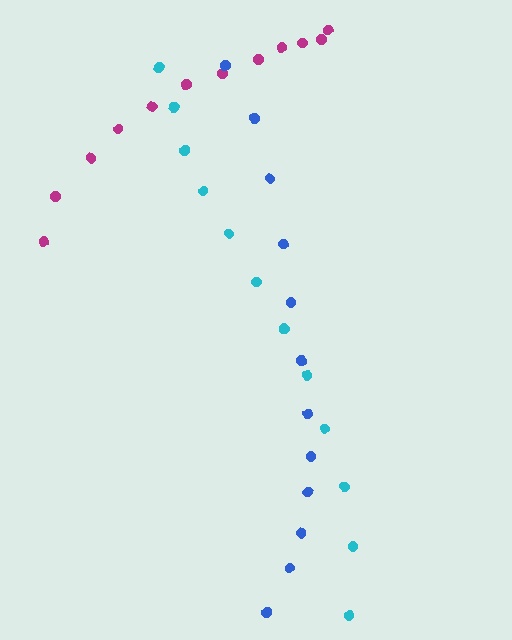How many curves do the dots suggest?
There are 3 distinct paths.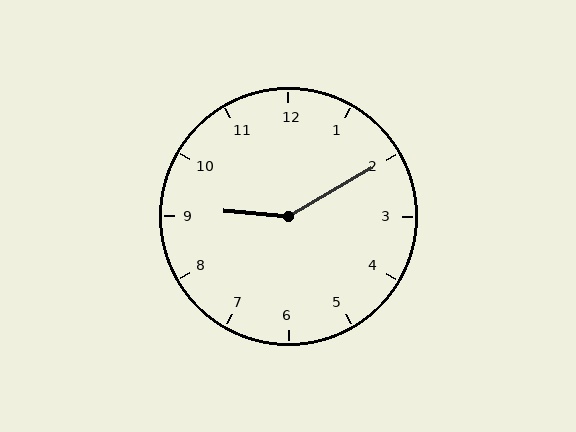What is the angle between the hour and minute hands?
Approximately 145 degrees.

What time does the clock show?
9:10.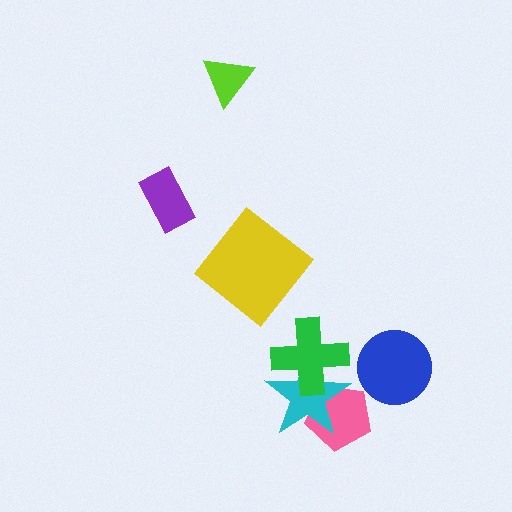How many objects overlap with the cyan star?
2 objects overlap with the cyan star.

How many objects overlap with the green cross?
2 objects overlap with the green cross.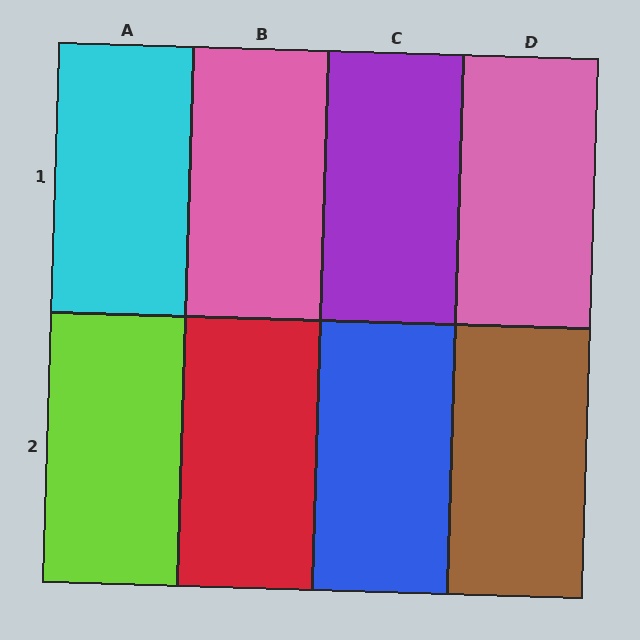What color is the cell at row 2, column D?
Brown.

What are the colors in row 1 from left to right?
Cyan, pink, purple, pink.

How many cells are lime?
1 cell is lime.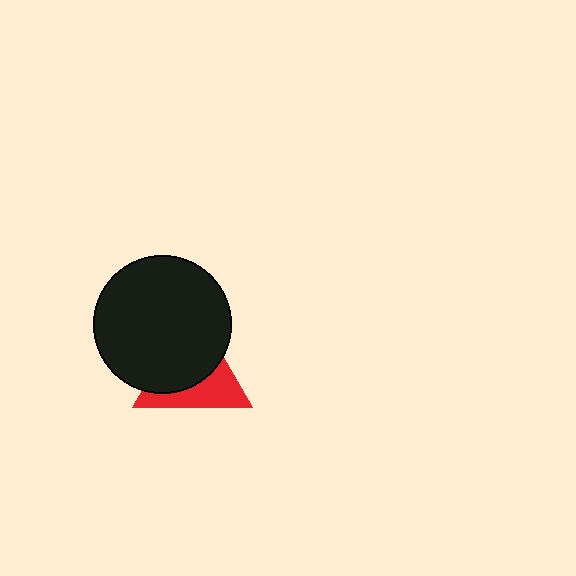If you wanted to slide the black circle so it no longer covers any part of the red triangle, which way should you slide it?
Slide it toward the upper-left — that is the most direct way to separate the two shapes.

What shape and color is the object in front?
The object in front is a black circle.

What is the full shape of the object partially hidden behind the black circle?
The partially hidden object is a red triangle.